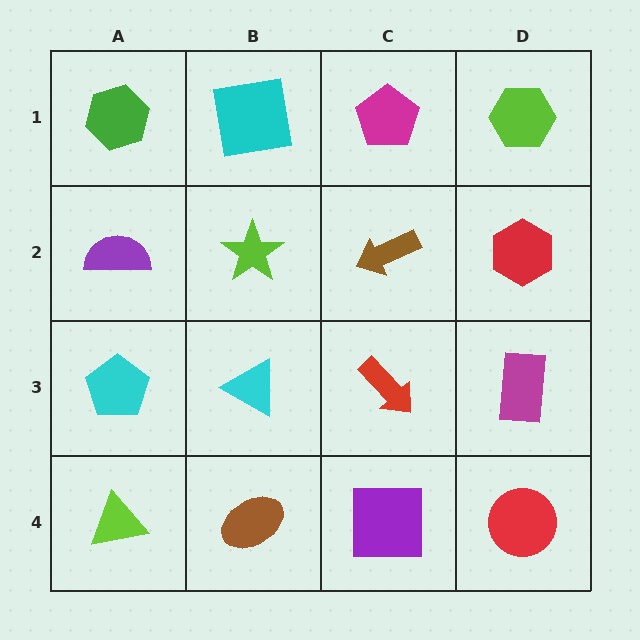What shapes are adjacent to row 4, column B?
A cyan triangle (row 3, column B), a lime triangle (row 4, column A), a purple square (row 4, column C).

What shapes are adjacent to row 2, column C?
A magenta pentagon (row 1, column C), a red arrow (row 3, column C), a lime star (row 2, column B), a red hexagon (row 2, column D).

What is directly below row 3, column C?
A purple square.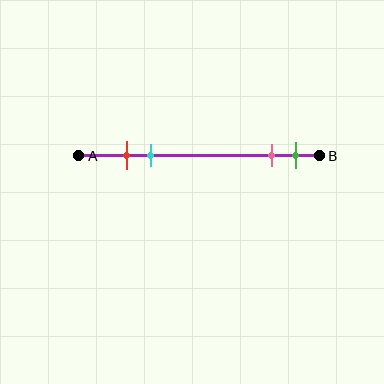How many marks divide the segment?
There are 4 marks dividing the segment.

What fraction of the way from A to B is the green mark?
The green mark is approximately 90% (0.9) of the way from A to B.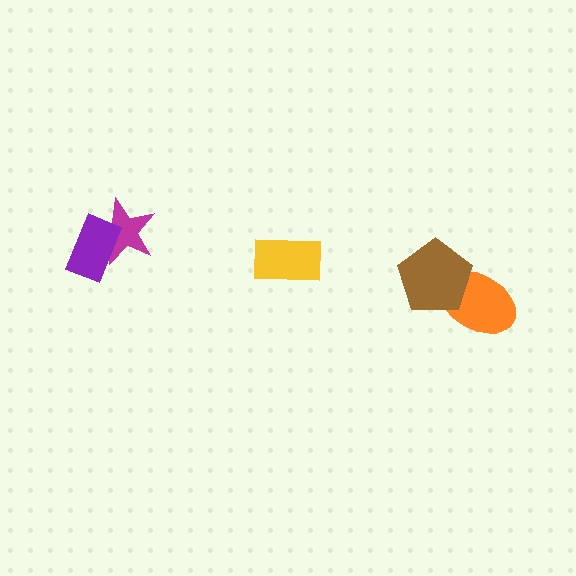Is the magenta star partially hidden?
Yes, it is partially covered by another shape.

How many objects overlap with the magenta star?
1 object overlaps with the magenta star.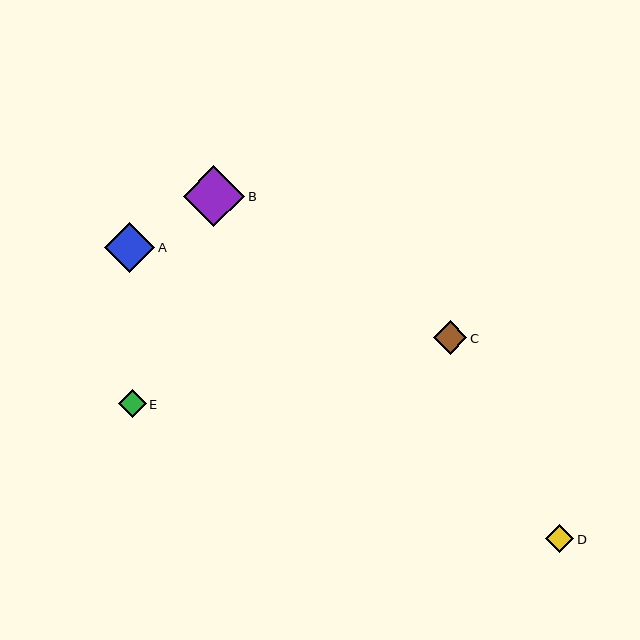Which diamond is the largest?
Diamond B is the largest with a size of approximately 62 pixels.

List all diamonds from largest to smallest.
From largest to smallest: B, A, C, D, E.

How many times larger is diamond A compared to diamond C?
Diamond A is approximately 1.5 times the size of diamond C.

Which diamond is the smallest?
Diamond E is the smallest with a size of approximately 28 pixels.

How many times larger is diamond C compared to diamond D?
Diamond C is approximately 1.2 times the size of diamond D.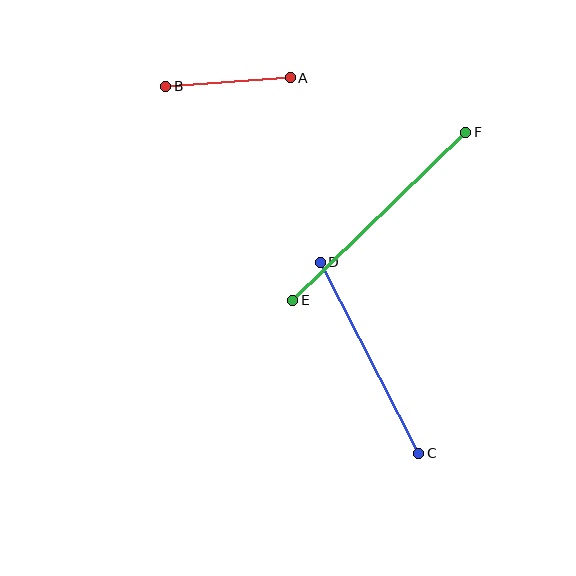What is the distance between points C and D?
The distance is approximately 215 pixels.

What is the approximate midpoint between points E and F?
The midpoint is at approximately (379, 216) pixels.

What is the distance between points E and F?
The distance is approximately 241 pixels.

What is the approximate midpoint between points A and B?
The midpoint is at approximately (228, 82) pixels.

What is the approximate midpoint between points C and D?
The midpoint is at approximately (370, 358) pixels.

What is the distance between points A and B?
The distance is approximately 125 pixels.